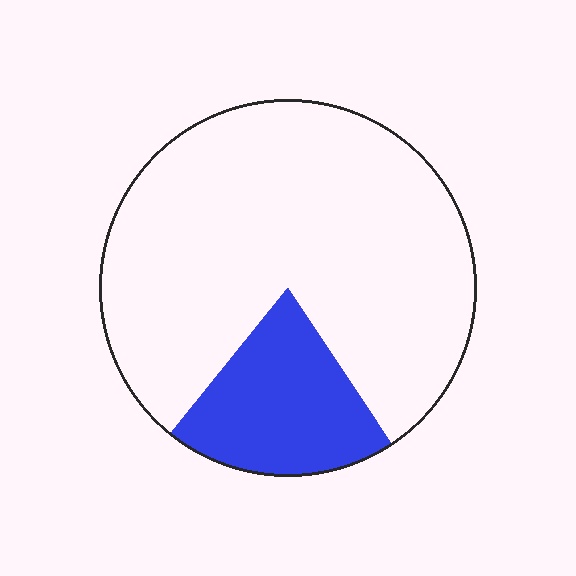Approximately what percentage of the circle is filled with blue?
Approximately 20%.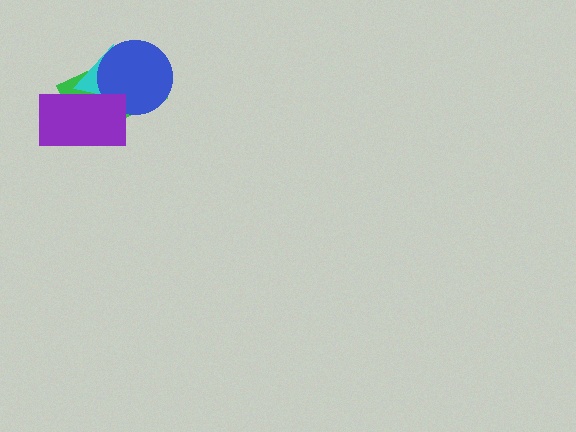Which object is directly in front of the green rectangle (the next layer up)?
The cyan triangle is directly in front of the green rectangle.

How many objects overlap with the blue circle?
3 objects overlap with the blue circle.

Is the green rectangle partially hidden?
Yes, it is partially covered by another shape.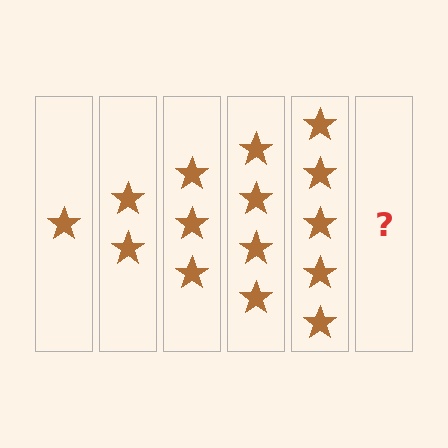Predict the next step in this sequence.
The next step is 6 stars.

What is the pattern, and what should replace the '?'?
The pattern is that each step adds one more star. The '?' should be 6 stars.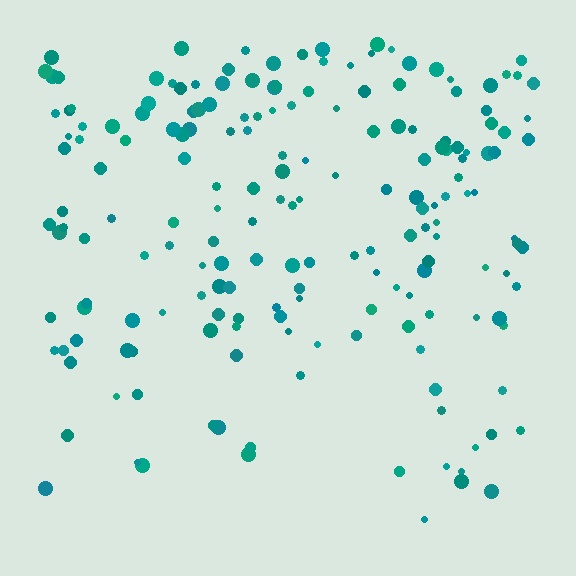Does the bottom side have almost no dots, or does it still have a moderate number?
Still a moderate number, just noticeably fewer than the top.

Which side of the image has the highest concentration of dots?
The top.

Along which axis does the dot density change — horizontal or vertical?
Vertical.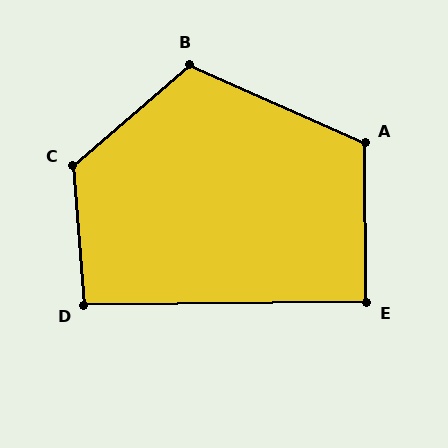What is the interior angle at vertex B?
Approximately 116 degrees (obtuse).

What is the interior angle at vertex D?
Approximately 94 degrees (approximately right).